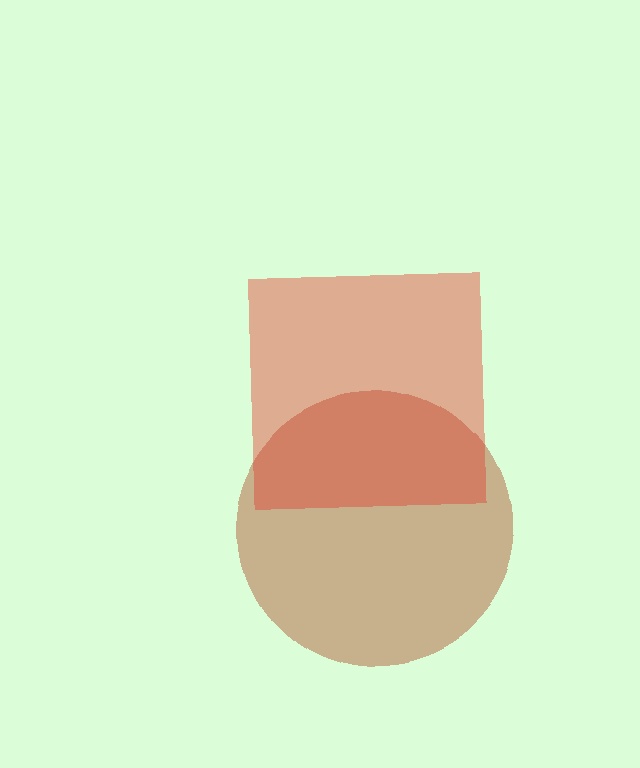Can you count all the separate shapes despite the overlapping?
Yes, there are 2 separate shapes.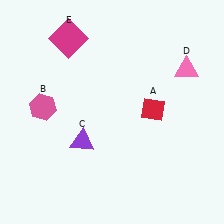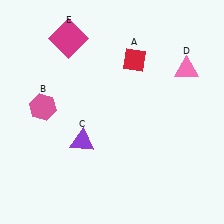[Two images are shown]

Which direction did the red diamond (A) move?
The red diamond (A) moved up.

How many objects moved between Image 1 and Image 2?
1 object moved between the two images.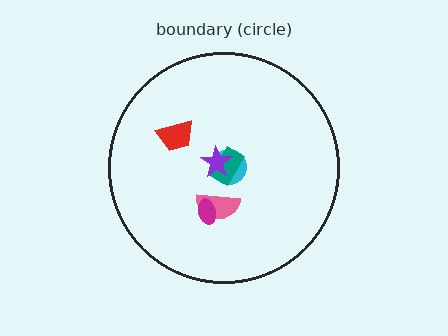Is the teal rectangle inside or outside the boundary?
Inside.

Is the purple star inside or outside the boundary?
Inside.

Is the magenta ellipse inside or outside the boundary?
Inside.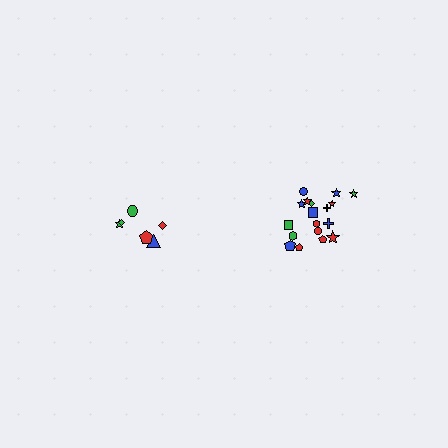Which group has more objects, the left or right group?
The right group.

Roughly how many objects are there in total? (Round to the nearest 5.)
Roughly 25 objects in total.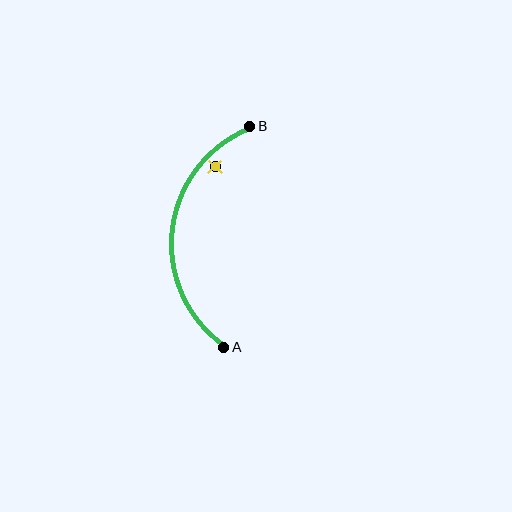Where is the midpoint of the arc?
The arc midpoint is the point on the curve farthest from the straight line joining A and B. It sits to the left of that line.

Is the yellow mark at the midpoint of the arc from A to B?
No — the yellow mark does not lie on the arc at all. It sits slightly inside the curve.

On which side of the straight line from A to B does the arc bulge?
The arc bulges to the left of the straight line connecting A and B.